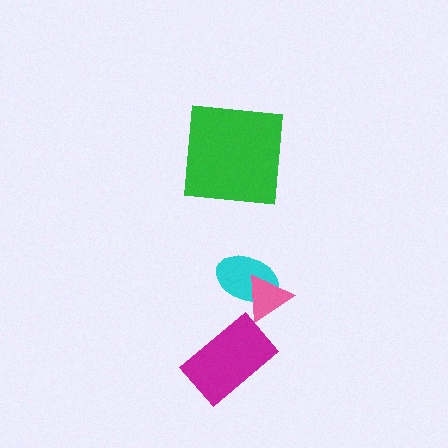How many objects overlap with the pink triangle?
1 object overlaps with the pink triangle.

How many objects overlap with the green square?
0 objects overlap with the green square.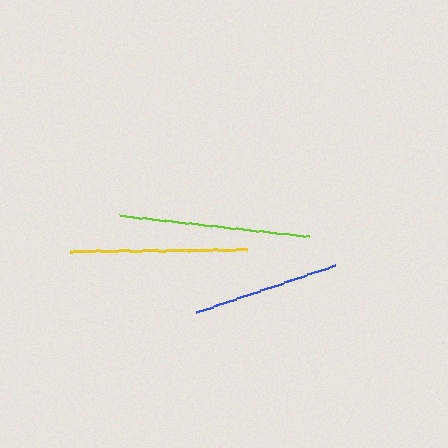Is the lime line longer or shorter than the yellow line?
The lime line is longer than the yellow line.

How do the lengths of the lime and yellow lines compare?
The lime and yellow lines are approximately the same length.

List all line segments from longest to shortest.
From longest to shortest: lime, yellow, blue.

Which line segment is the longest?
The lime line is the longest at approximately 190 pixels.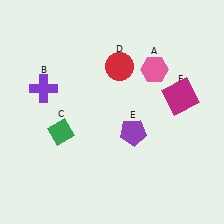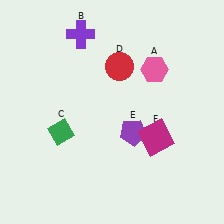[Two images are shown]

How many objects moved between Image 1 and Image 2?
2 objects moved between the two images.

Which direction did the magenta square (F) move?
The magenta square (F) moved down.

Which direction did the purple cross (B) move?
The purple cross (B) moved up.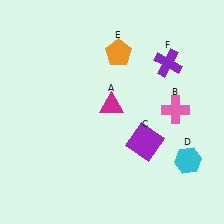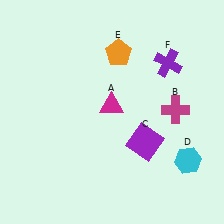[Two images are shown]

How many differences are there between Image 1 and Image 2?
There is 1 difference between the two images.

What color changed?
The cross (B) changed from pink in Image 1 to magenta in Image 2.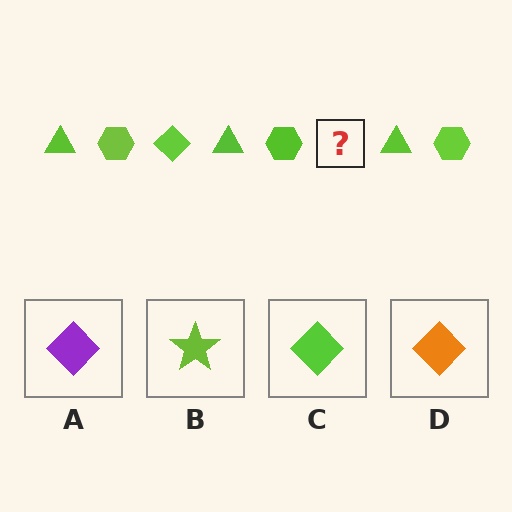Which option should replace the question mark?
Option C.